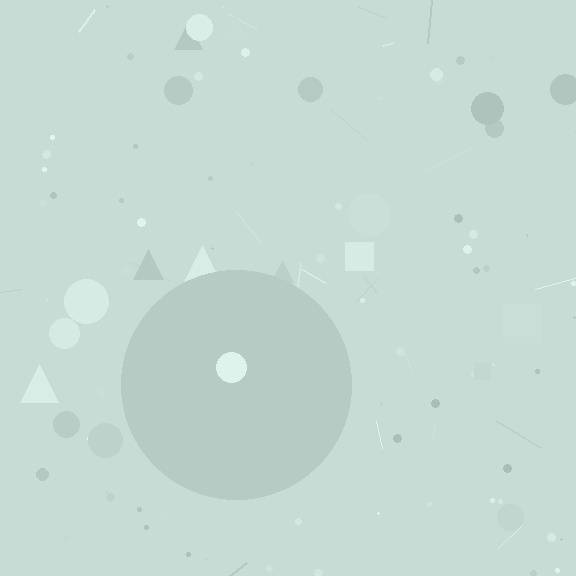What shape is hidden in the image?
A circle is hidden in the image.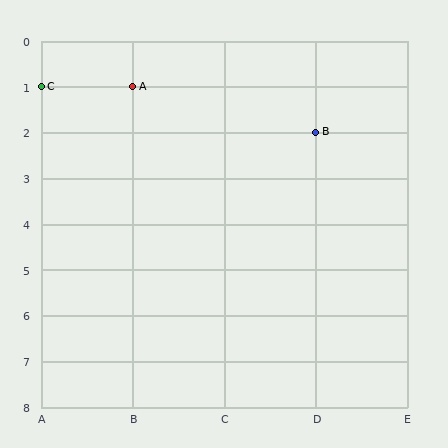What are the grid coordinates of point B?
Point B is at grid coordinates (D, 2).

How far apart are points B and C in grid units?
Points B and C are 3 columns and 1 row apart (about 3.2 grid units diagonally).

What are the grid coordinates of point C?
Point C is at grid coordinates (A, 1).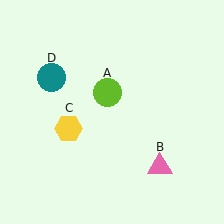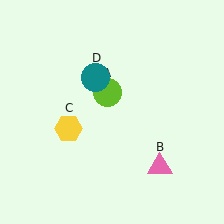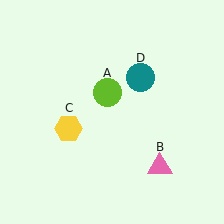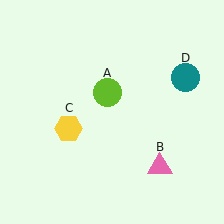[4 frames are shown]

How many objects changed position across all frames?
1 object changed position: teal circle (object D).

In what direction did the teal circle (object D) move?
The teal circle (object D) moved right.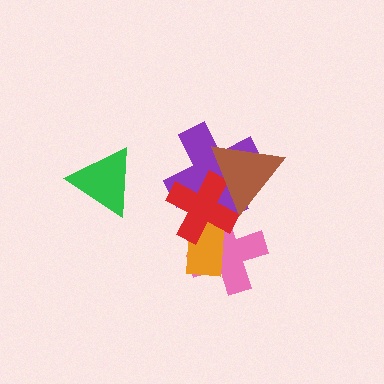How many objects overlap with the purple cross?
2 objects overlap with the purple cross.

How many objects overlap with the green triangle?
0 objects overlap with the green triangle.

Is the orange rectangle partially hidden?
Yes, it is partially covered by another shape.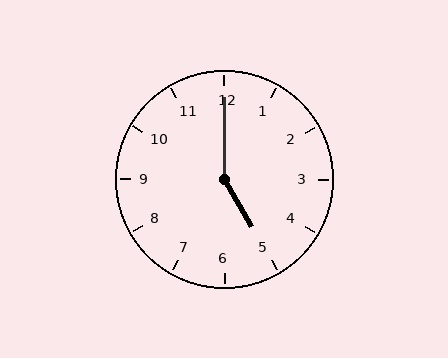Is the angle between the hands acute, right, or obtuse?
It is obtuse.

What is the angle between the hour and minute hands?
Approximately 150 degrees.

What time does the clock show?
5:00.